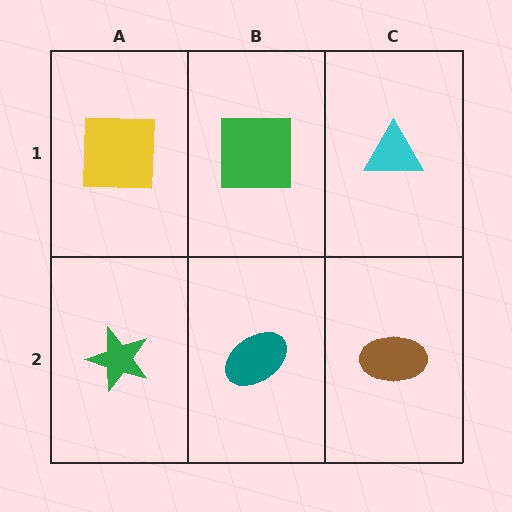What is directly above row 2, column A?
A yellow square.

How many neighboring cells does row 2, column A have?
2.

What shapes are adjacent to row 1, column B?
A teal ellipse (row 2, column B), a yellow square (row 1, column A), a cyan triangle (row 1, column C).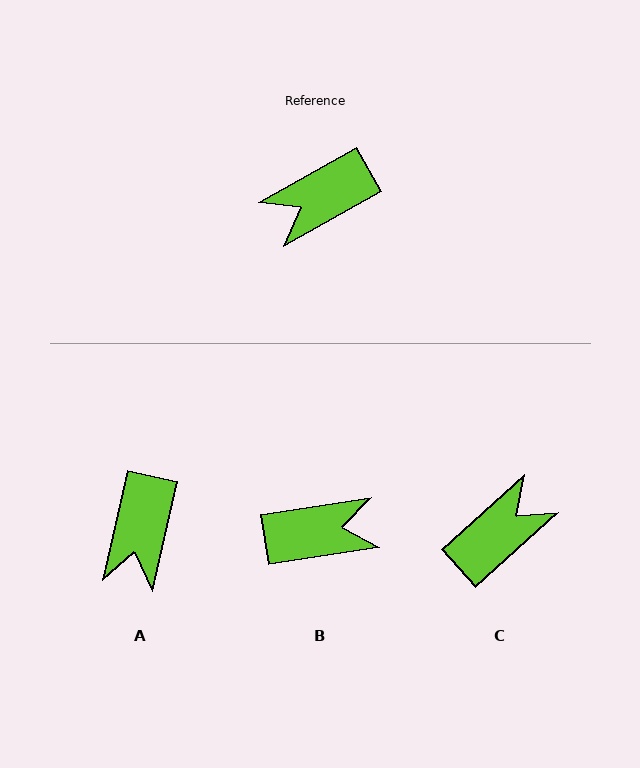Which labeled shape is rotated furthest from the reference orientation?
C, about 167 degrees away.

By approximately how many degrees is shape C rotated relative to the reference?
Approximately 167 degrees clockwise.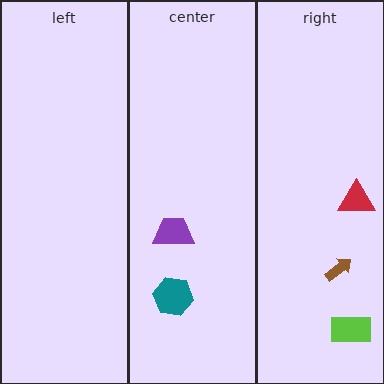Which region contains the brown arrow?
The right region.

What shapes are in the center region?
The purple trapezoid, the teal hexagon.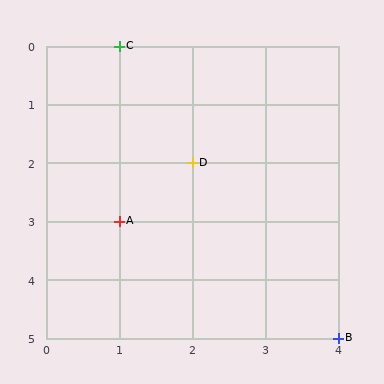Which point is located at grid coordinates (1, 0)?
Point C is at (1, 0).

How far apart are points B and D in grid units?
Points B and D are 2 columns and 3 rows apart (about 3.6 grid units diagonally).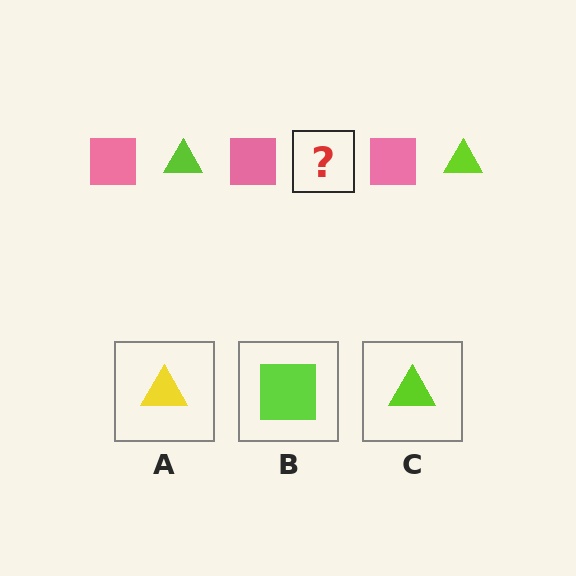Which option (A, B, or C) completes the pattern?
C.